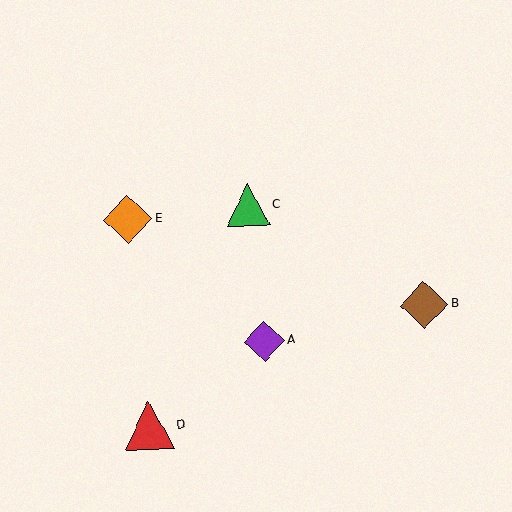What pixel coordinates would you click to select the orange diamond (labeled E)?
Click at (128, 219) to select the orange diamond E.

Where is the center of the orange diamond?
The center of the orange diamond is at (128, 219).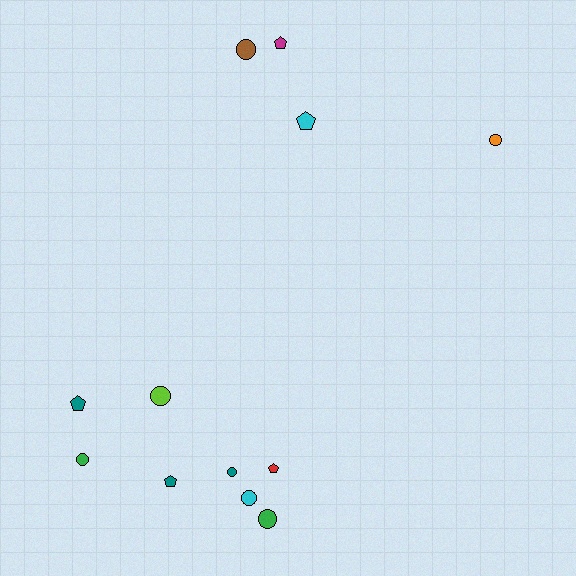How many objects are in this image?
There are 12 objects.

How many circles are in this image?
There are 7 circles.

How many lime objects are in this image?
There is 1 lime object.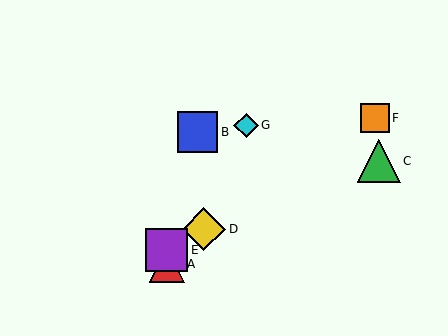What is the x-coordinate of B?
Object B is at x≈197.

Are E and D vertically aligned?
No, E is at x≈167 and D is at x≈204.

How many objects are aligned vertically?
2 objects (A, E) are aligned vertically.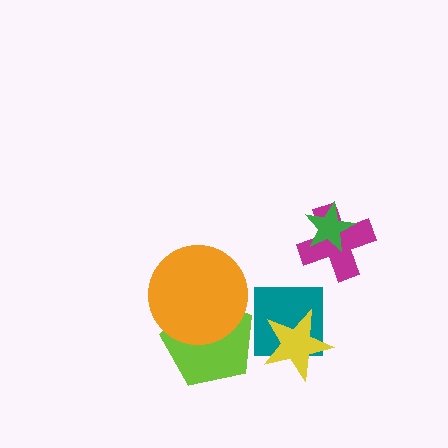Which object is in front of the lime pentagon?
The orange circle is in front of the lime pentagon.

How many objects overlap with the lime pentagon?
1 object overlaps with the lime pentagon.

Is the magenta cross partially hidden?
Yes, it is partially covered by another shape.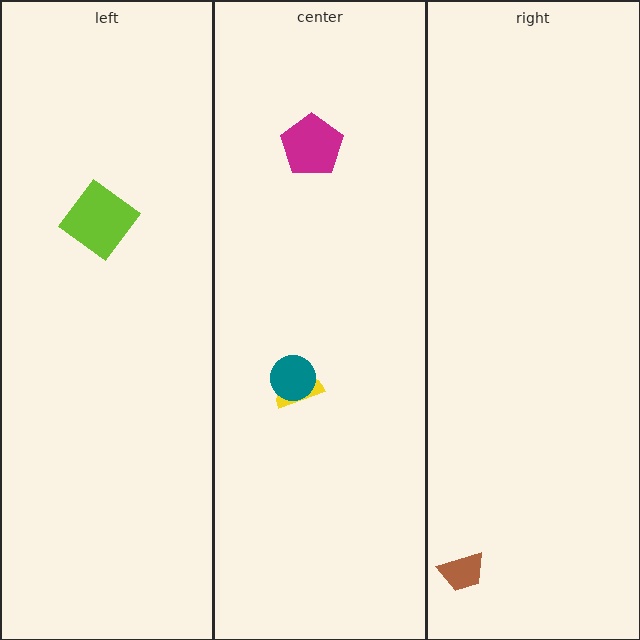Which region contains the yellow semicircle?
The center region.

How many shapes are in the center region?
3.